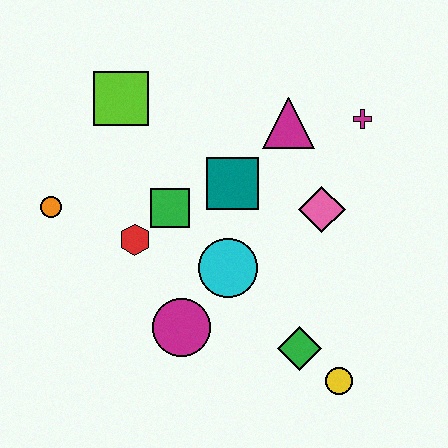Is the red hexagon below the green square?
Yes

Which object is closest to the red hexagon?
The green square is closest to the red hexagon.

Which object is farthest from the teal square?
The yellow circle is farthest from the teal square.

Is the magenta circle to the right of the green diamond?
No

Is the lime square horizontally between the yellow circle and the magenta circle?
No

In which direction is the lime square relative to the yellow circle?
The lime square is above the yellow circle.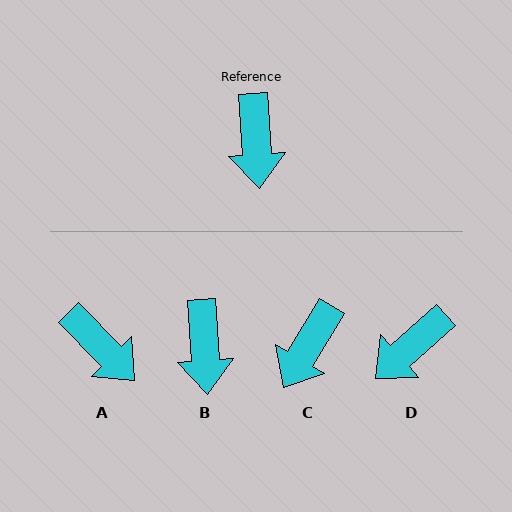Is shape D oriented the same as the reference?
No, it is off by about 52 degrees.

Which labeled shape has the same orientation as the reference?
B.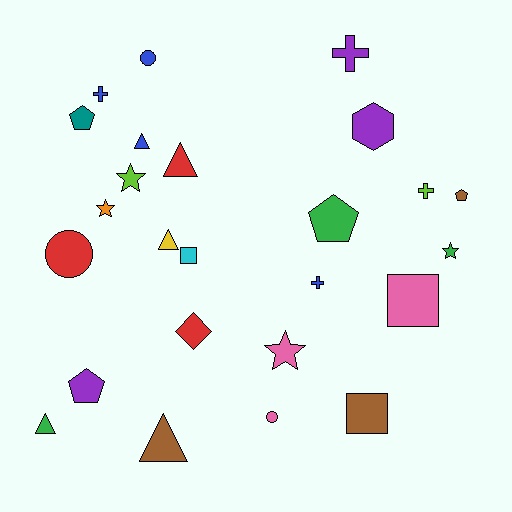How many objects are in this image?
There are 25 objects.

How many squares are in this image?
There are 3 squares.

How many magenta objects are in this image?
There are no magenta objects.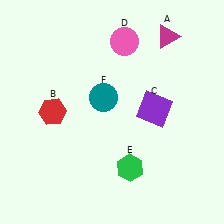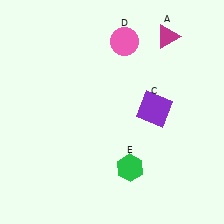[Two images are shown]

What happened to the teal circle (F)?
The teal circle (F) was removed in Image 2. It was in the top-left area of Image 1.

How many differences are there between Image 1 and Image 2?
There are 2 differences between the two images.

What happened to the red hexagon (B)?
The red hexagon (B) was removed in Image 2. It was in the top-left area of Image 1.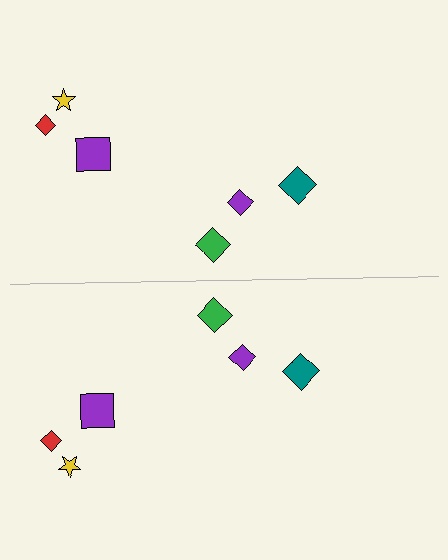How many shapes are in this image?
There are 12 shapes in this image.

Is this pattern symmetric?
Yes, this pattern has bilateral (reflection) symmetry.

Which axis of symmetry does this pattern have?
The pattern has a horizontal axis of symmetry running through the center of the image.